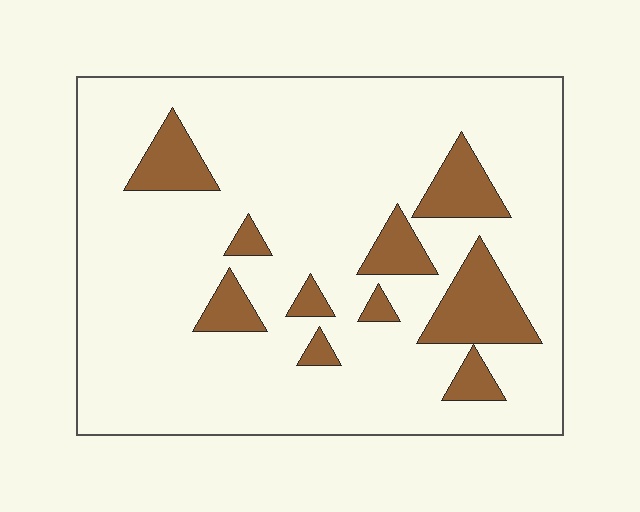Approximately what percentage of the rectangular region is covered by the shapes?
Approximately 15%.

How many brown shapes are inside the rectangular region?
10.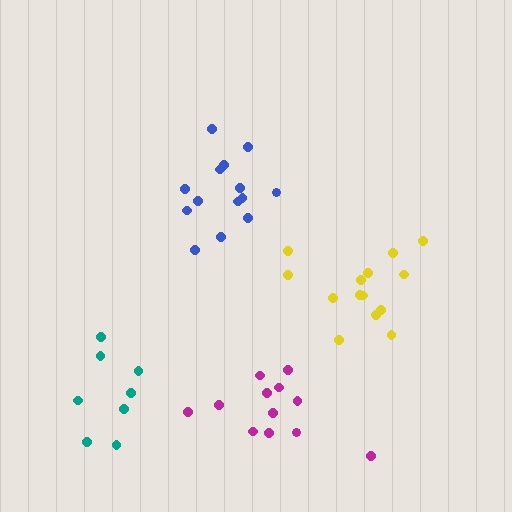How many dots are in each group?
Group 1: 14 dots, Group 2: 14 dots, Group 3: 12 dots, Group 4: 8 dots (48 total).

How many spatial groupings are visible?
There are 4 spatial groupings.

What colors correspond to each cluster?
The clusters are colored: blue, yellow, magenta, teal.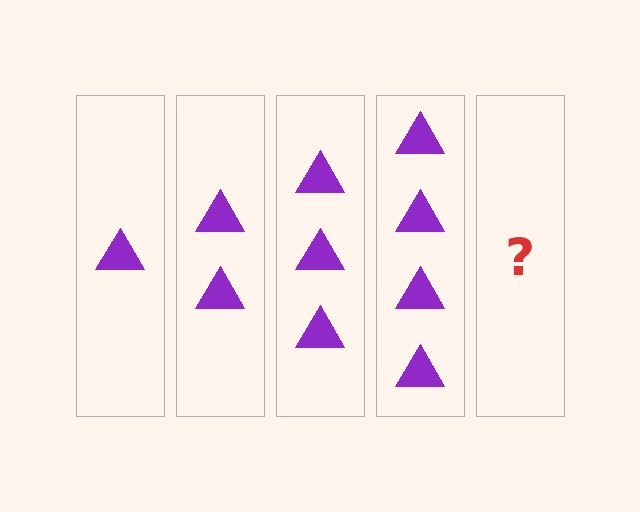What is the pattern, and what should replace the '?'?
The pattern is that each step adds one more triangle. The '?' should be 5 triangles.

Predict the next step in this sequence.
The next step is 5 triangles.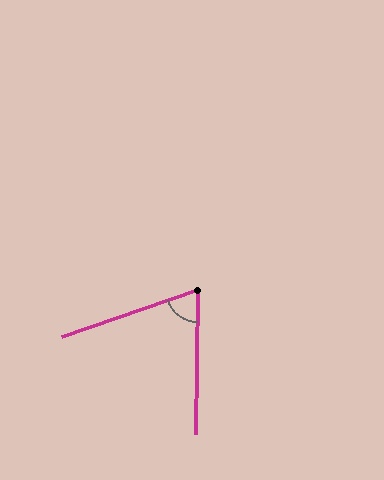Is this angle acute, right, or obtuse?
It is acute.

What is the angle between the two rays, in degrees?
Approximately 70 degrees.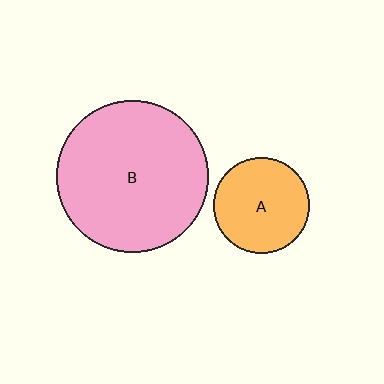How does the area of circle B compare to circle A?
Approximately 2.5 times.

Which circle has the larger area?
Circle B (pink).